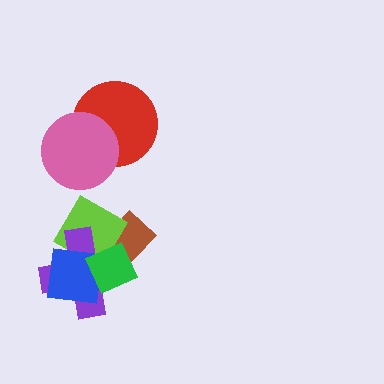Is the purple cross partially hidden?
Yes, it is partially covered by another shape.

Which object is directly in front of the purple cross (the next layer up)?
The blue square is directly in front of the purple cross.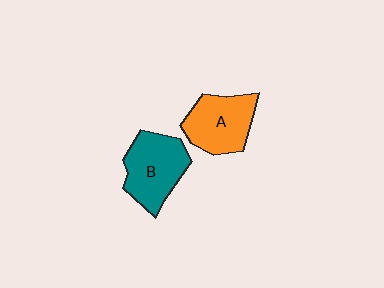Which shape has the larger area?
Shape B (teal).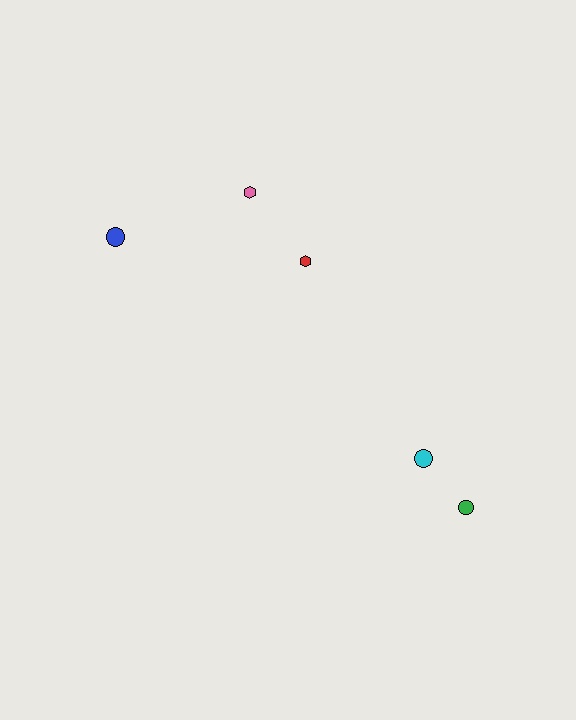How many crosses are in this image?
There are no crosses.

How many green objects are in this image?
There is 1 green object.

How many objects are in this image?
There are 5 objects.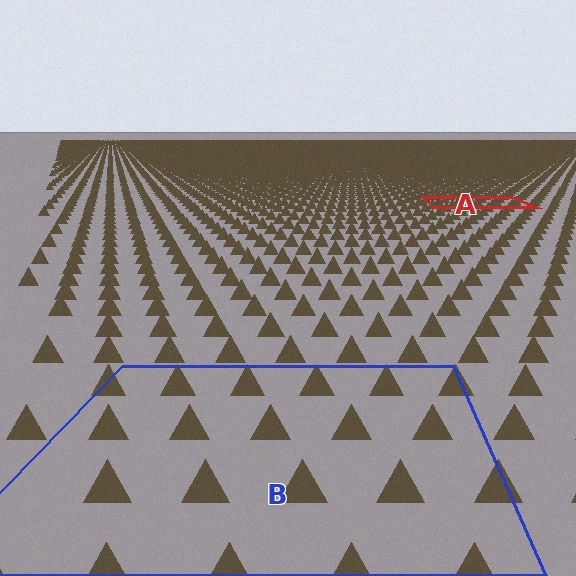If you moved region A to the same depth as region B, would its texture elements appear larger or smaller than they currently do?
They would appear larger. At a closer depth, the same texture elements are projected at a bigger on-screen size.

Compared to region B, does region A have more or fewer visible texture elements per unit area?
Region A has more texture elements per unit area — they are packed more densely because it is farther away.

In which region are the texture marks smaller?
The texture marks are smaller in region A, because it is farther away.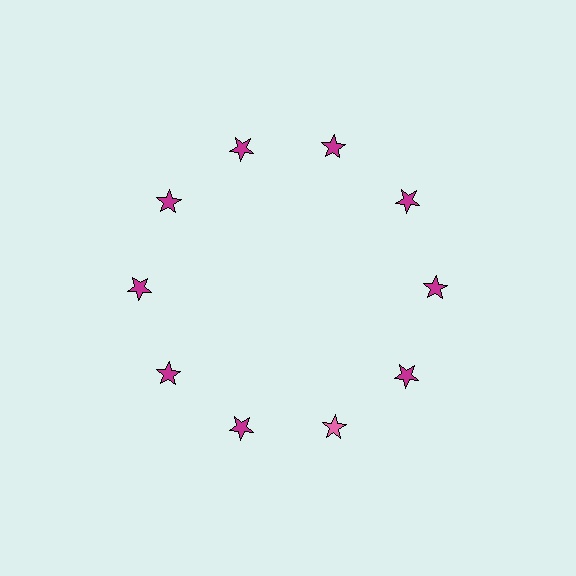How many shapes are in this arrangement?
There are 10 shapes arranged in a ring pattern.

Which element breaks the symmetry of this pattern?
The pink star at roughly the 5 o'clock position breaks the symmetry. All other shapes are magenta stars.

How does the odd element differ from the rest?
It has a different color: pink instead of magenta.